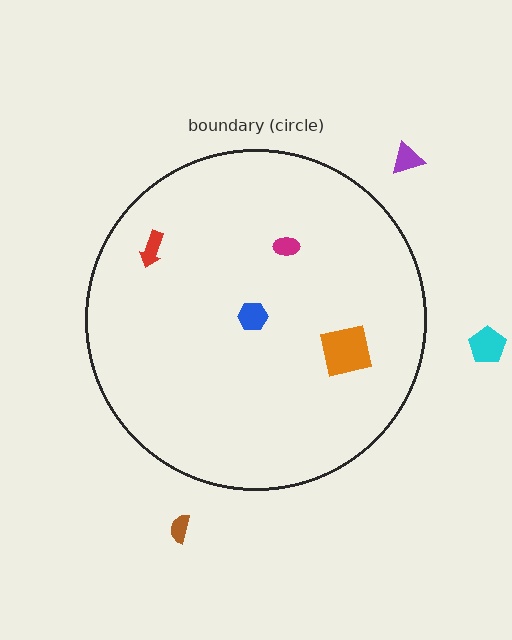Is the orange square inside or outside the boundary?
Inside.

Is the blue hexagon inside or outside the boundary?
Inside.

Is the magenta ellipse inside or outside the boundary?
Inside.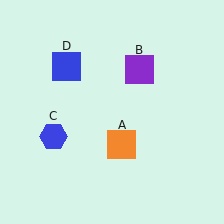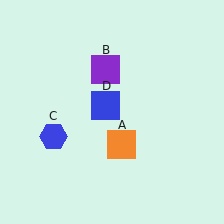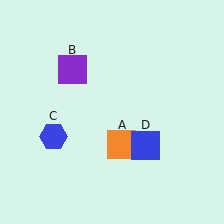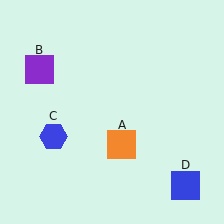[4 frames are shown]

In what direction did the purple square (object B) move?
The purple square (object B) moved left.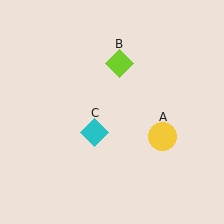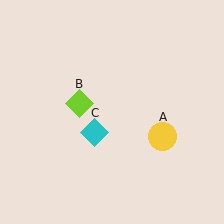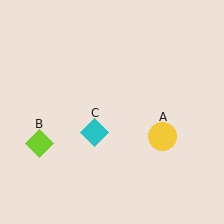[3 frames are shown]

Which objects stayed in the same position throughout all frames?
Yellow circle (object A) and cyan diamond (object C) remained stationary.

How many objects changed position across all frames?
1 object changed position: lime diamond (object B).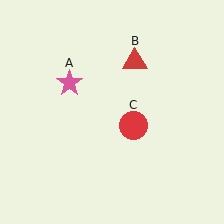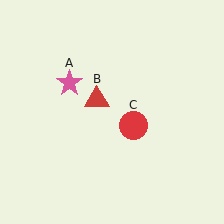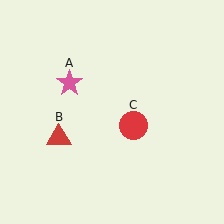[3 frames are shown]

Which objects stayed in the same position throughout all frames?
Pink star (object A) and red circle (object C) remained stationary.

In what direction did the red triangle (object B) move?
The red triangle (object B) moved down and to the left.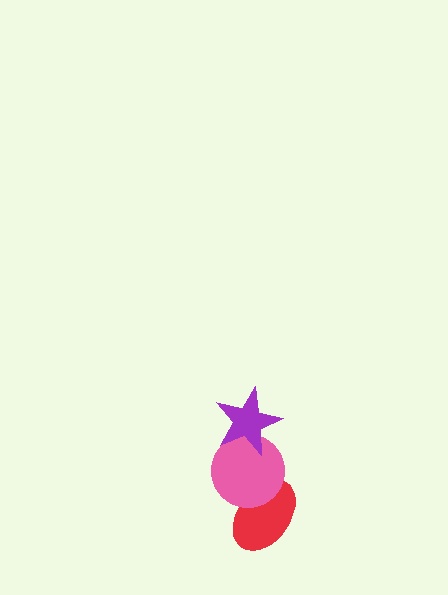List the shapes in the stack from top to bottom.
From top to bottom: the purple star, the pink circle, the red ellipse.